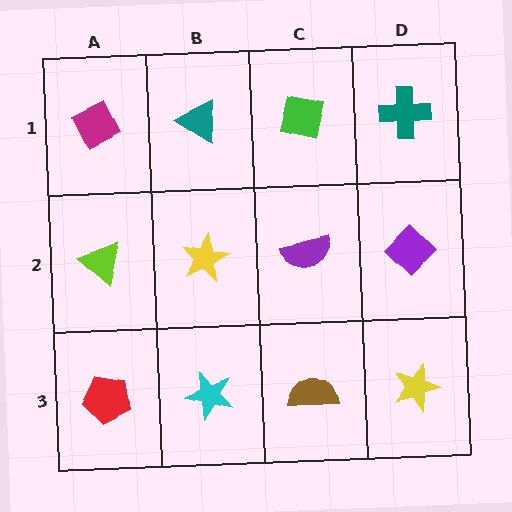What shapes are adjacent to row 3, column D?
A purple diamond (row 2, column D), a brown semicircle (row 3, column C).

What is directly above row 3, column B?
A yellow star.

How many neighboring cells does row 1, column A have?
2.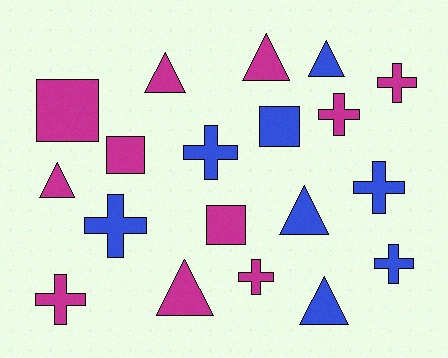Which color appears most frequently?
Magenta, with 11 objects.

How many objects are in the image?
There are 19 objects.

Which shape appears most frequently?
Cross, with 8 objects.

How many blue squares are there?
There is 1 blue square.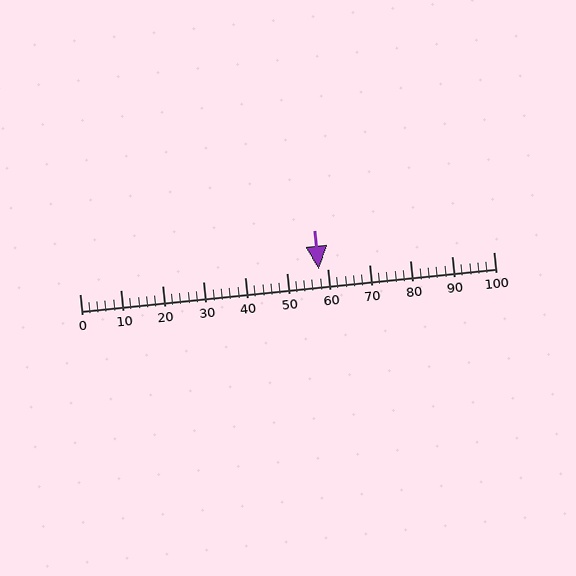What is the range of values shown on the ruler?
The ruler shows values from 0 to 100.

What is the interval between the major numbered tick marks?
The major tick marks are spaced 10 units apart.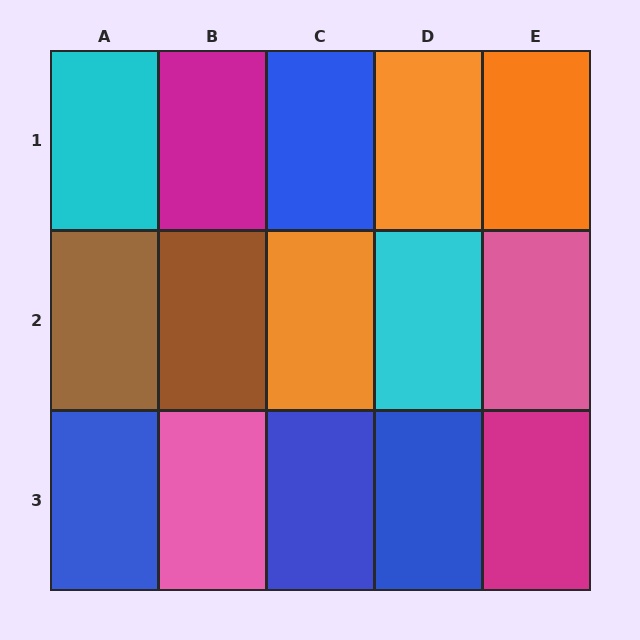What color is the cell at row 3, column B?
Pink.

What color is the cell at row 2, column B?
Brown.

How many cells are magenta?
2 cells are magenta.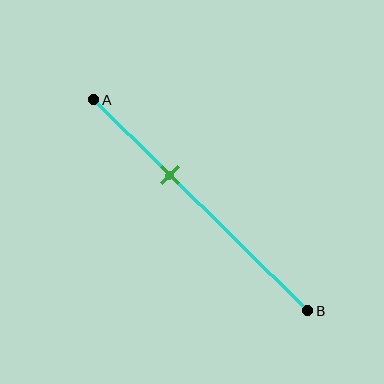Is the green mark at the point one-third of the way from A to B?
Yes, the mark is approximately at the one-third point.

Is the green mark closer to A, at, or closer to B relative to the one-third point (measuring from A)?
The green mark is approximately at the one-third point of segment AB.